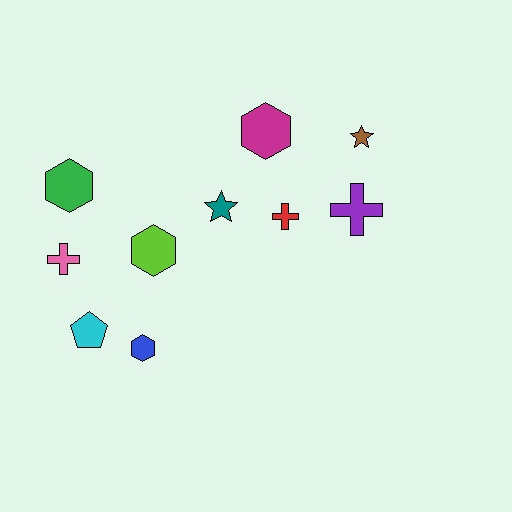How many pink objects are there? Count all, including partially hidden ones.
There is 1 pink object.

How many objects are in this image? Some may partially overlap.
There are 10 objects.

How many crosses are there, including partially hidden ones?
There are 3 crosses.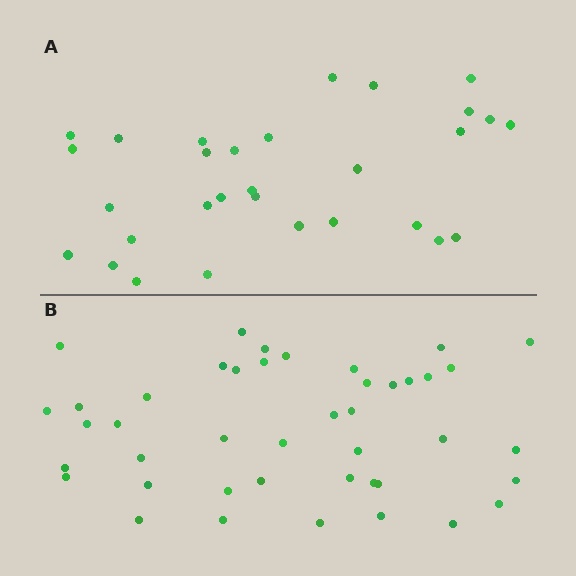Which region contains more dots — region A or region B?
Region B (the bottom region) has more dots.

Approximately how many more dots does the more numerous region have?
Region B has approximately 15 more dots than region A.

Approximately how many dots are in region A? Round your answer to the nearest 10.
About 30 dots.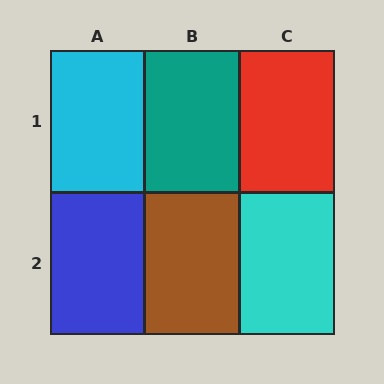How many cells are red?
1 cell is red.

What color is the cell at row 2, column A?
Blue.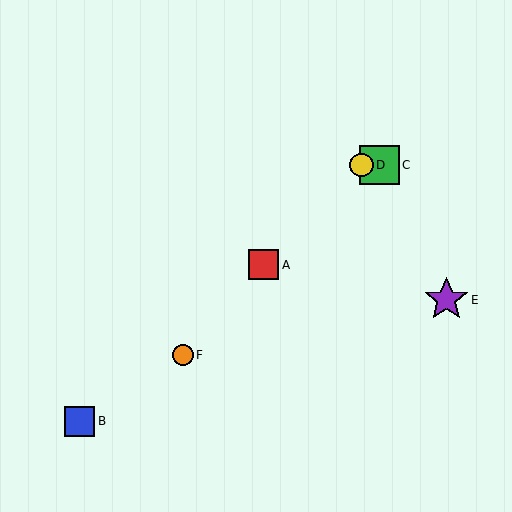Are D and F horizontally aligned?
No, D is at y≈165 and F is at y≈355.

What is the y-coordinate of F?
Object F is at y≈355.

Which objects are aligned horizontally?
Objects C, D are aligned horizontally.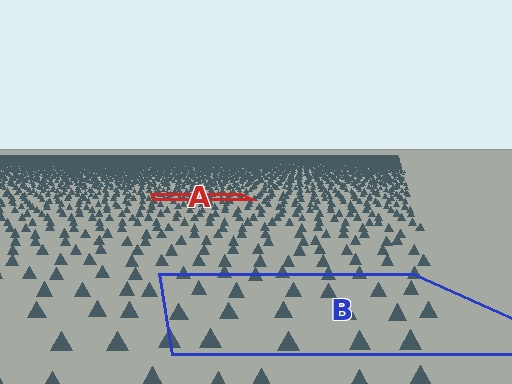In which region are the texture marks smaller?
The texture marks are smaller in region A, because it is farther away.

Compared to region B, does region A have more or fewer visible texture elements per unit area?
Region A has more texture elements per unit area — they are packed more densely because it is farther away.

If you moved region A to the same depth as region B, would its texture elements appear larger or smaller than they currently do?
They would appear larger. At a closer depth, the same texture elements are projected at a bigger on-screen size.